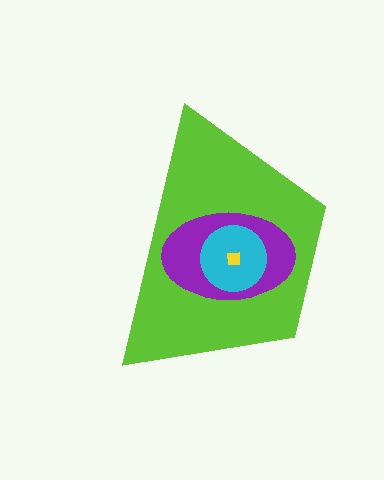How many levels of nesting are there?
4.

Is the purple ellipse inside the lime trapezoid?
Yes.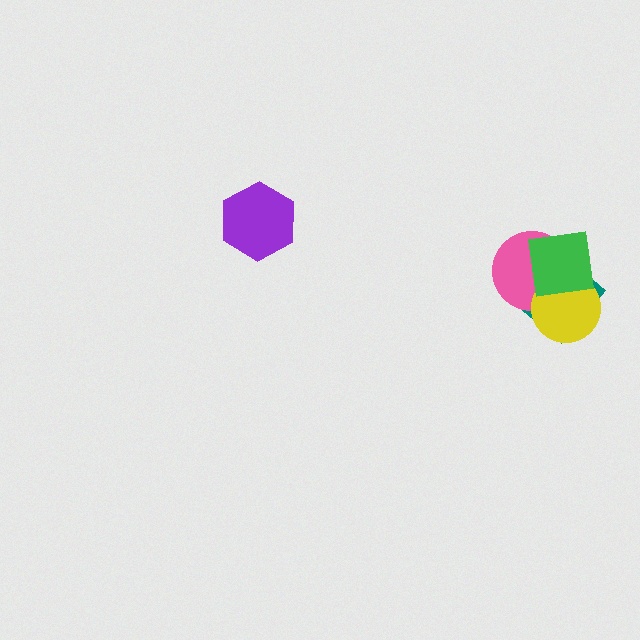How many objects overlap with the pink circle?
3 objects overlap with the pink circle.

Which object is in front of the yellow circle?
The green square is in front of the yellow circle.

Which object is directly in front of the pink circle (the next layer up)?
The yellow circle is directly in front of the pink circle.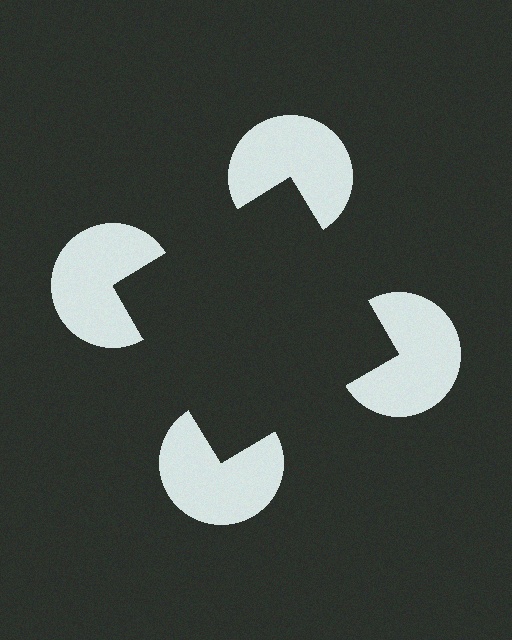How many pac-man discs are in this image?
There are 4 — one at each vertex of the illusory square.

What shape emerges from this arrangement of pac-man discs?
An illusory square — its edges are inferred from the aligned wedge cuts in the pac-man discs, not physically drawn.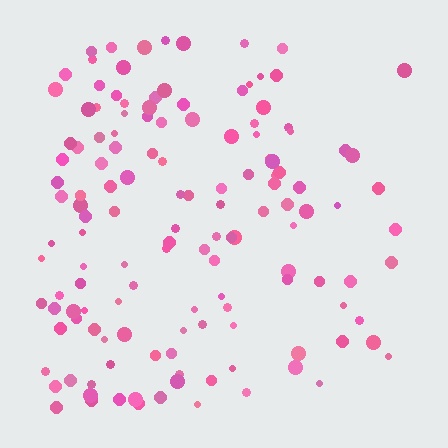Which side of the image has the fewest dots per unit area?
The right.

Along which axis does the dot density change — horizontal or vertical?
Horizontal.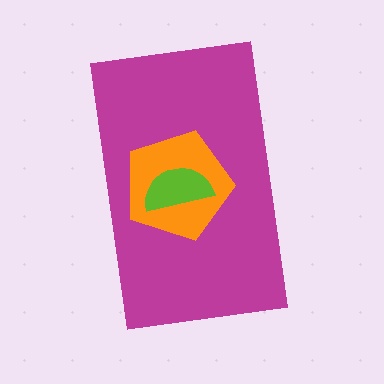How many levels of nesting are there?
3.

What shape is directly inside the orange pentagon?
The lime semicircle.